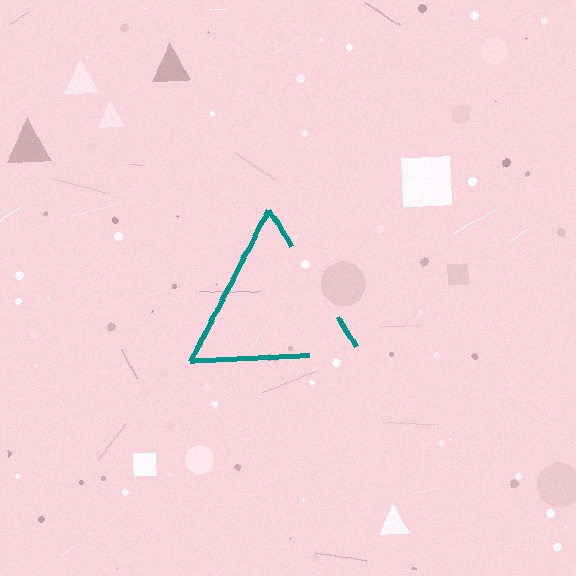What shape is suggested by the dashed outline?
The dashed outline suggests a triangle.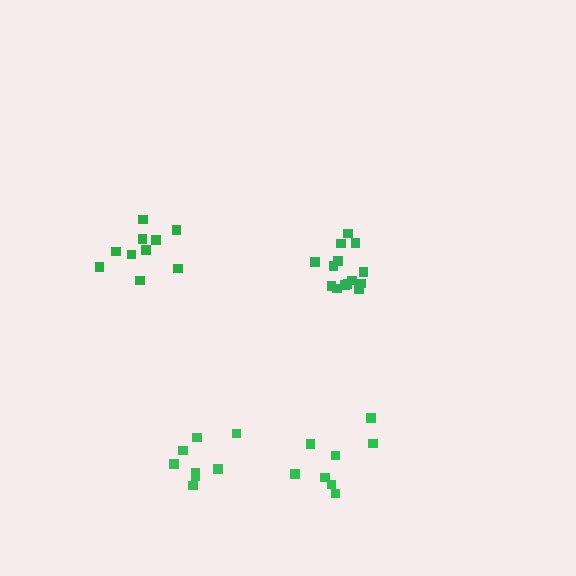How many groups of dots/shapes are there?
There are 4 groups.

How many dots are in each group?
Group 1: 8 dots, Group 2: 10 dots, Group 3: 14 dots, Group 4: 8 dots (40 total).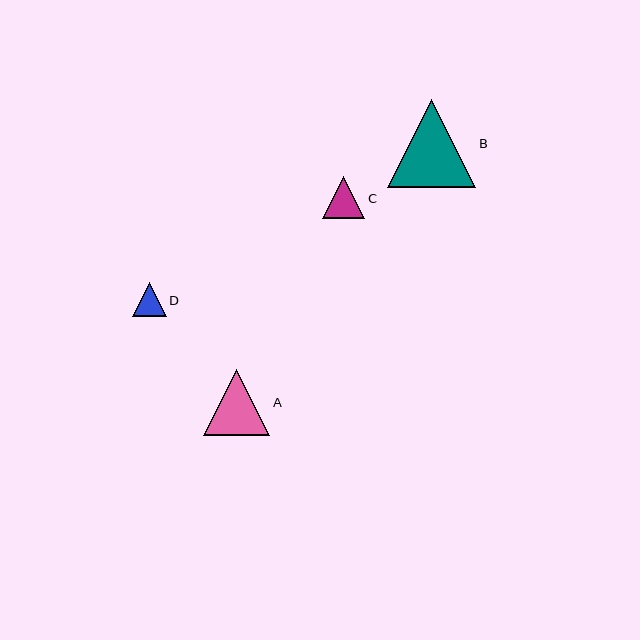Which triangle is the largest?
Triangle B is the largest with a size of approximately 88 pixels.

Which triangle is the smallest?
Triangle D is the smallest with a size of approximately 34 pixels.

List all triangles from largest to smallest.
From largest to smallest: B, A, C, D.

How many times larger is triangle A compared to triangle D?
Triangle A is approximately 2.0 times the size of triangle D.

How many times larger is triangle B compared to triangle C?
Triangle B is approximately 2.1 times the size of triangle C.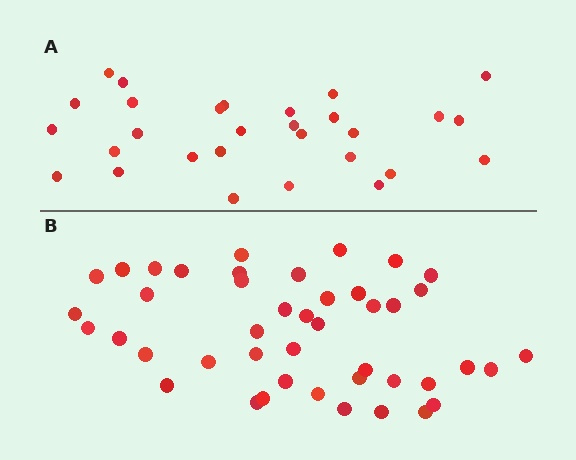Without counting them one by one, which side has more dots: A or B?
Region B (the bottom region) has more dots.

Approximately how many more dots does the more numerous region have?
Region B has approximately 15 more dots than region A.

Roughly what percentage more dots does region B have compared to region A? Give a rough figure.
About 50% more.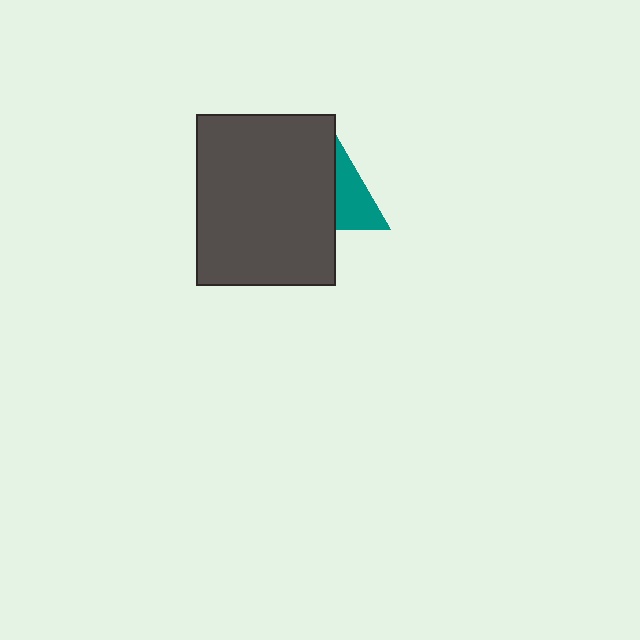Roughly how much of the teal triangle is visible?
About half of it is visible (roughly 50%).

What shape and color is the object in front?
The object in front is a dark gray rectangle.